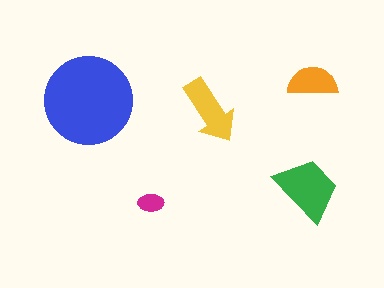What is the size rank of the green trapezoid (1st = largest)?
2nd.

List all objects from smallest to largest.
The magenta ellipse, the orange semicircle, the yellow arrow, the green trapezoid, the blue circle.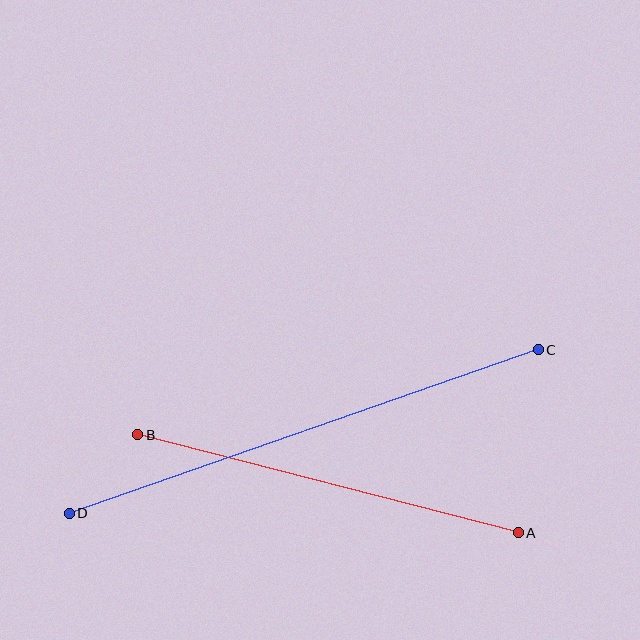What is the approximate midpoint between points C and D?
The midpoint is at approximately (304, 431) pixels.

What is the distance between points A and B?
The distance is approximately 393 pixels.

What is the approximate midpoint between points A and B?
The midpoint is at approximately (328, 484) pixels.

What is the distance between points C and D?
The distance is approximately 497 pixels.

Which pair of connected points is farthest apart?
Points C and D are farthest apart.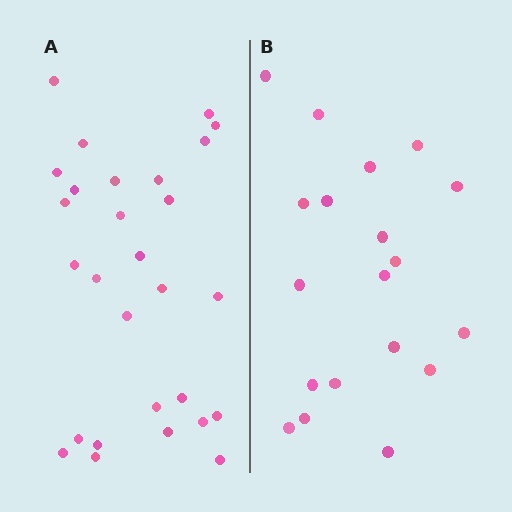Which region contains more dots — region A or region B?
Region A (the left region) has more dots.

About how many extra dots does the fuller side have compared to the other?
Region A has roughly 8 or so more dots than region B.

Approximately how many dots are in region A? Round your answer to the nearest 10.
About 30 dots. (The exact count is 28, which rounds to 30.)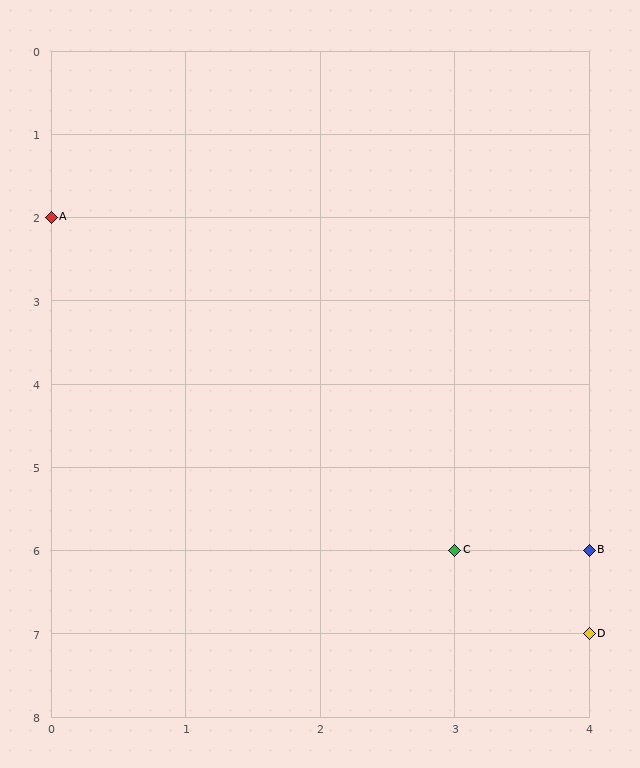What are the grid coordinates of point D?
Point D is at grid coordinates (4, 7).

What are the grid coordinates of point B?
Point B is at grid coordinates (4, 6).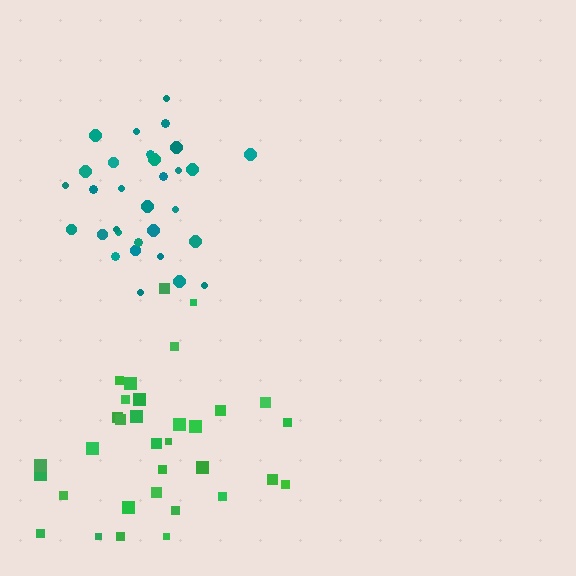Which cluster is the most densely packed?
Teal.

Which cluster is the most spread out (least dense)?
Green.